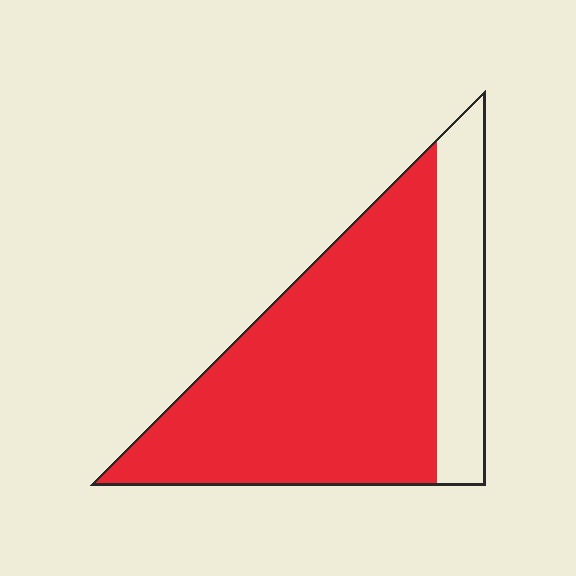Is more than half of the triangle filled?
Yes.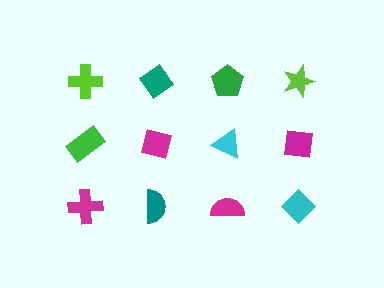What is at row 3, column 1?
A magenta cross.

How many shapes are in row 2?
4 shapes.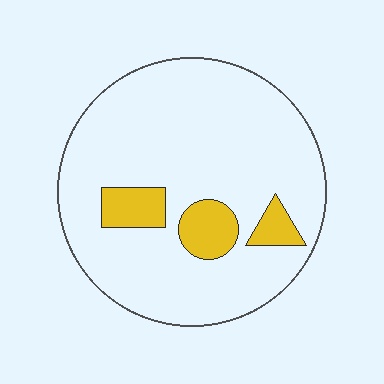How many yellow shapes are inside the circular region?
3.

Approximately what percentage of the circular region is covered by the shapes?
Approximately 15%.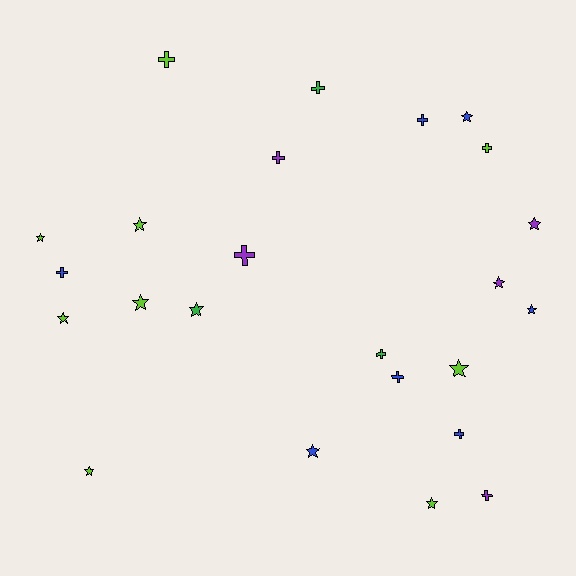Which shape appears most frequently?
Star, with 13 objects.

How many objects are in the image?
There are 24 objects.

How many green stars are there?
There is 1 green star.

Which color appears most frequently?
Lime, with 9 objects.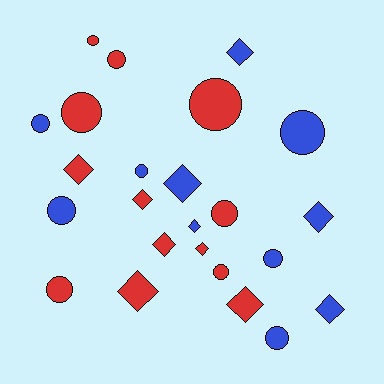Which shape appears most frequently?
Circle, with 13 objects.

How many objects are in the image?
There are 24 objects.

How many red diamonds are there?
There are 6 red diamonds.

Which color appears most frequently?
Red, with 13 objects.